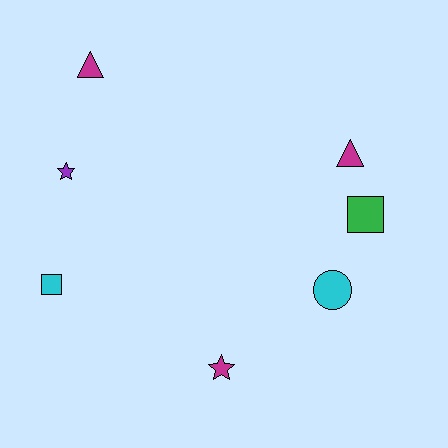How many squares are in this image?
There are 2 squares.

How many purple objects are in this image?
There is 1 purple object.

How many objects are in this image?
There are 7 objects.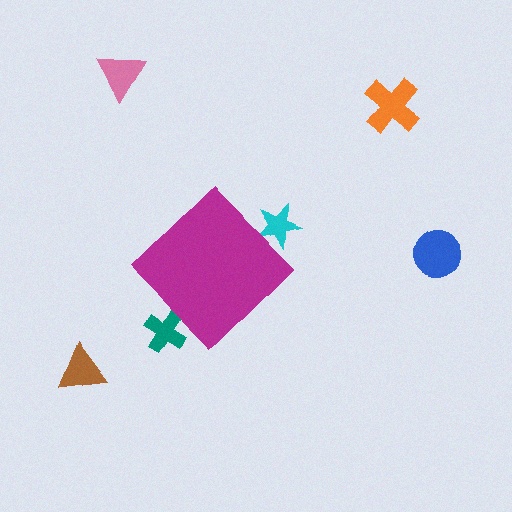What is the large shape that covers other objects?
A magenta diamond.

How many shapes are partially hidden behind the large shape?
2 shapes are partially hidden.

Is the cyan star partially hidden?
Yes, the cyan star is partially hidden behind the magenta diamond.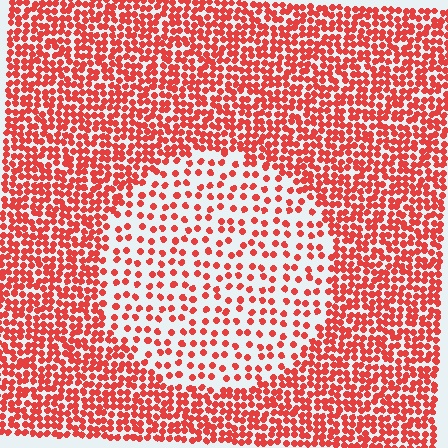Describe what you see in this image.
The image contains small red elements arranged at two different densities. A circle-shaped region is visible where the elements are less densely packed than the surrounding area.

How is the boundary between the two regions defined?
The boundary is defined by a change in element density (approximately 2.4x ratio). All elements are the same color, size, and shape.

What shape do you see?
I see a circle.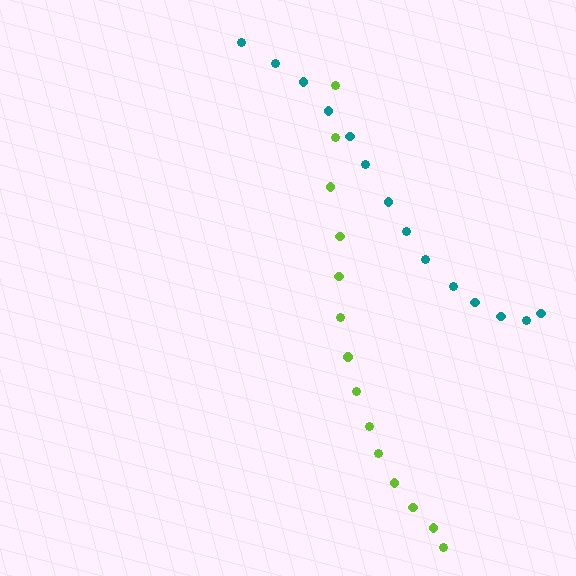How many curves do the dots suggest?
There are 2 distinct paths.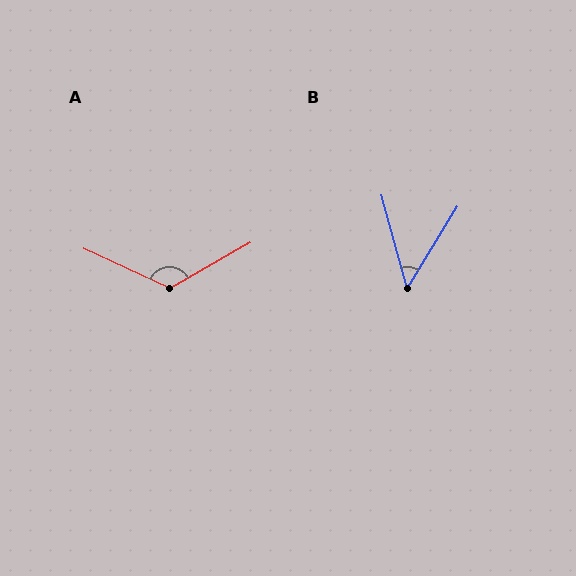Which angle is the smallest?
B, at approximately 47 degrees.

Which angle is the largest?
A, at approximately 125 degrees.